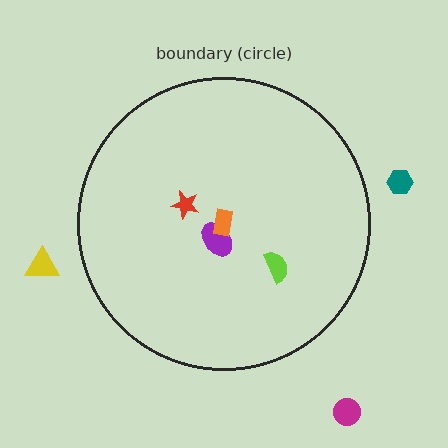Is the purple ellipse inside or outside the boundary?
Inside.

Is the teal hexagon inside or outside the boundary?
Outside.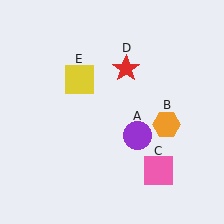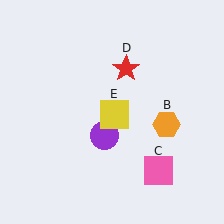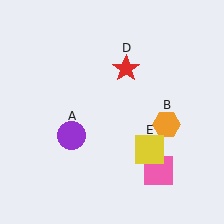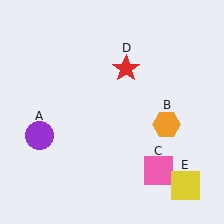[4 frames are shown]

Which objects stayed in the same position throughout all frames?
Orange hexagon (object B) and pink square (object C) and red star (object D) remained stationary.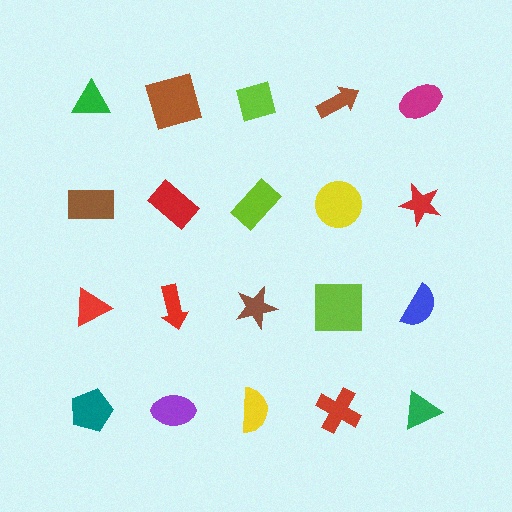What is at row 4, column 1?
A teal pentagon.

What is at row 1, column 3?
A lime square.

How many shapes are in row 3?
5 shapes.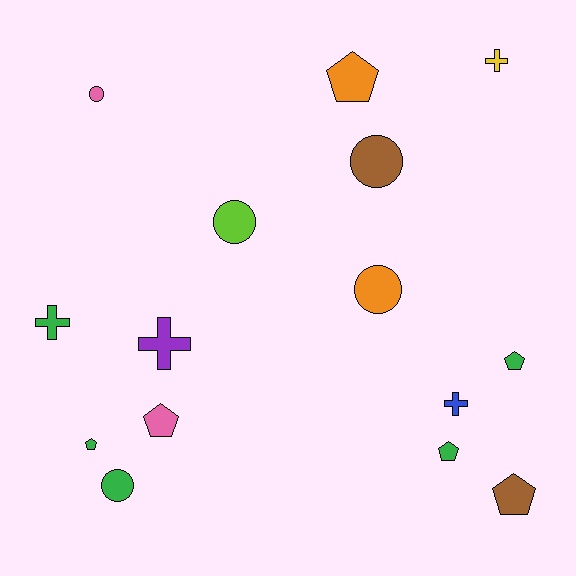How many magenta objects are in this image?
There are no magenta objects.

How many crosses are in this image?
There are 4 crosses.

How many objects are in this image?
There are 15 objects.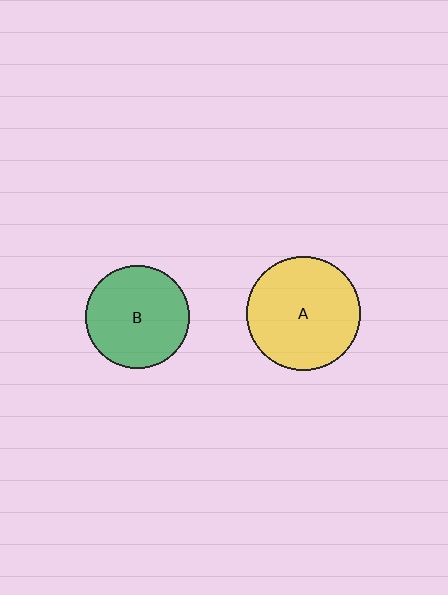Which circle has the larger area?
Circle A (yellow).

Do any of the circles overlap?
No, none of the circles overlap.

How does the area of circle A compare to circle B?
Approximately 1.2 times.